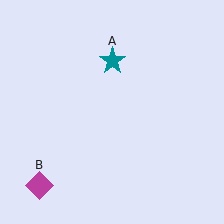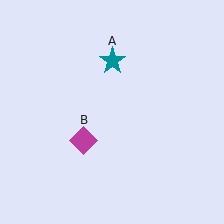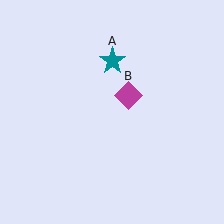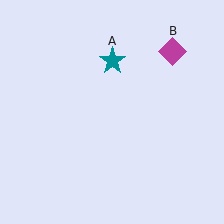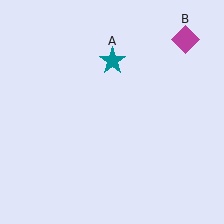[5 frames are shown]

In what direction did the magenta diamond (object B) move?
The magenta diamond (object B) moved up and to the right.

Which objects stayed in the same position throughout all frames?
Teal star (object A) remained stationary.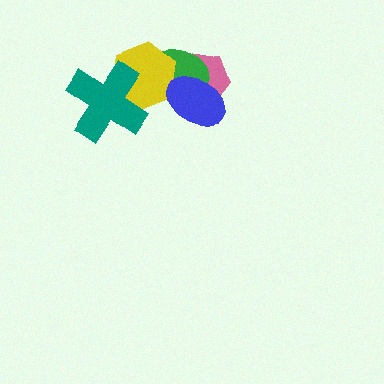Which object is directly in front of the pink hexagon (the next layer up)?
The green ellipse is directly in front of the pink hexagon.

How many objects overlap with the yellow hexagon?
3 objects overlap with the yellow hexagon.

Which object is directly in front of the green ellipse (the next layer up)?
The yellow hexagon is directly in front of the green ellipse.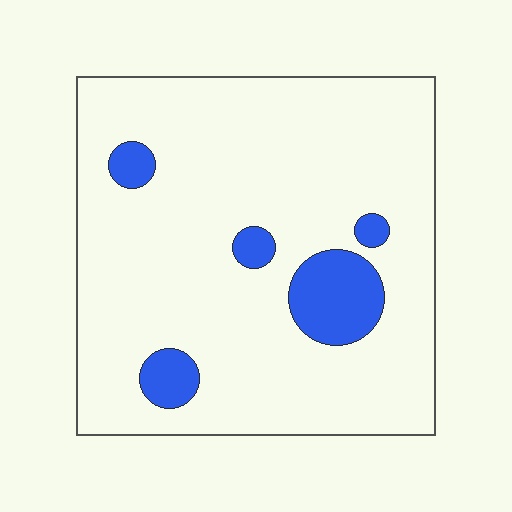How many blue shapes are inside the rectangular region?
5.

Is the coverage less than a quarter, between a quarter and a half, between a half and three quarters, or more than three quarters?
Less than a quarter.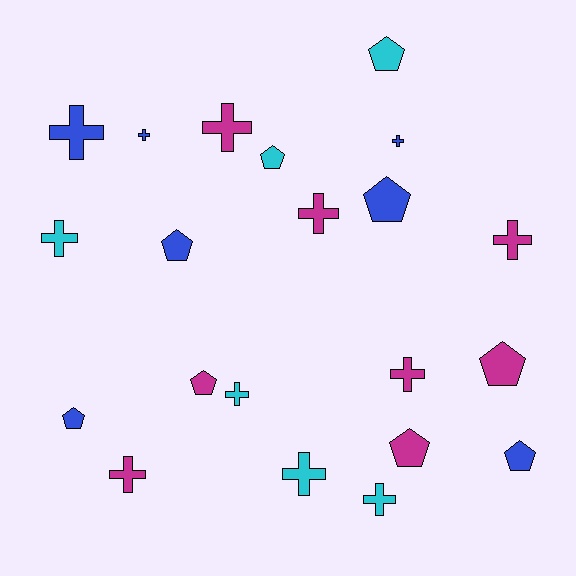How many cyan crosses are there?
There are 4 cyan crosses.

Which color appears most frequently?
Magenta, with 8 objects.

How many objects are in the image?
There are 21 objects.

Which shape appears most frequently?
Cross, with 12 objects.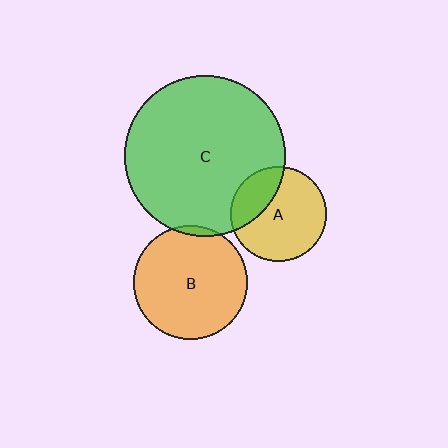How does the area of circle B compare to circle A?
Approximately 1.4 times.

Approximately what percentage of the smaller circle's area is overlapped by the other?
Approximately 30%.